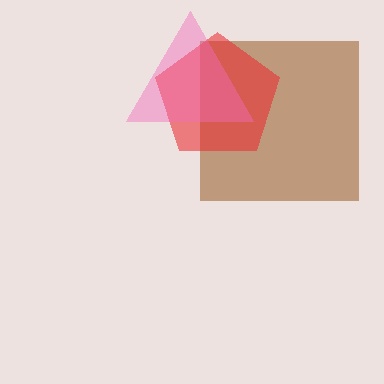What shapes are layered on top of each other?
The layered shapes are: a brown square, a red pentagon, a pink triangle.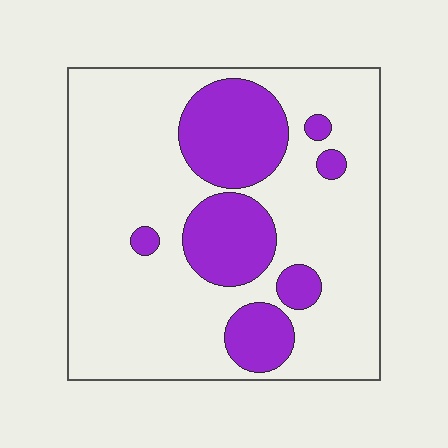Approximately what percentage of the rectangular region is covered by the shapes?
Approximately 25%.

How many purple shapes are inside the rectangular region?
7.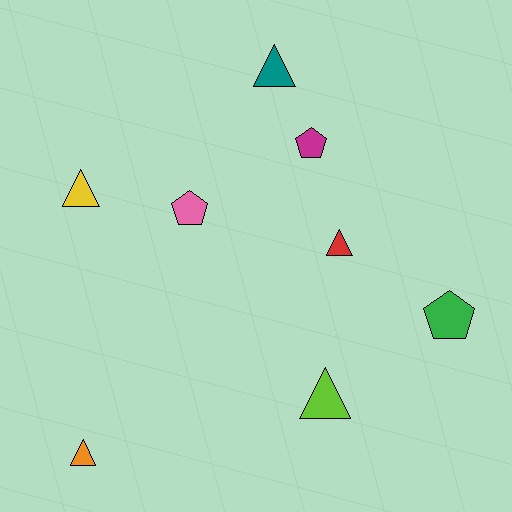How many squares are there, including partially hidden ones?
There are no squares.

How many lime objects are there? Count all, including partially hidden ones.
There is 1 lime object.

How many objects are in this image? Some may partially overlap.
There are 8 objects.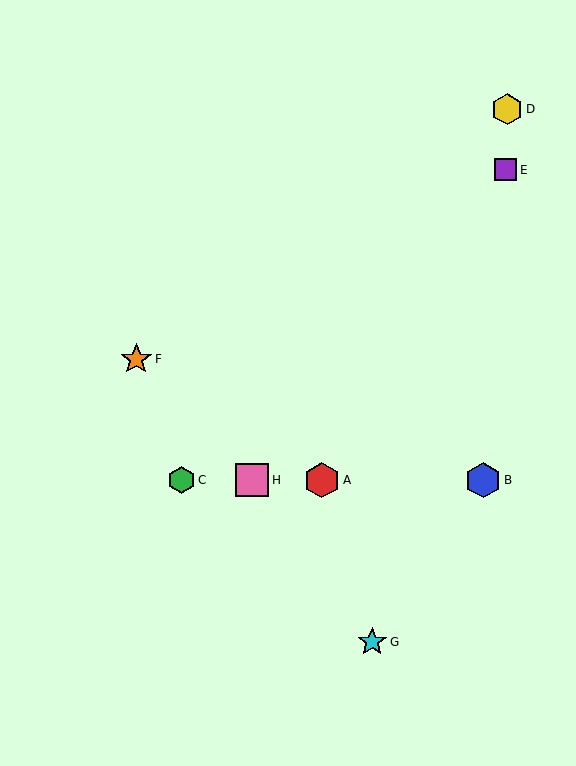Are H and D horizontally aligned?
No, H is at y≈480 and D is at y≈109.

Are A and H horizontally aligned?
Yes, both are at y≈480.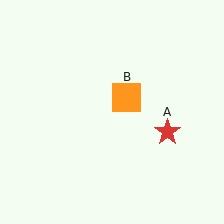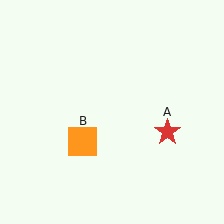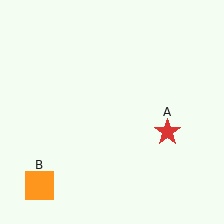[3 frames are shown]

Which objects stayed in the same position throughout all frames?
Red star (object A) remained stationary.